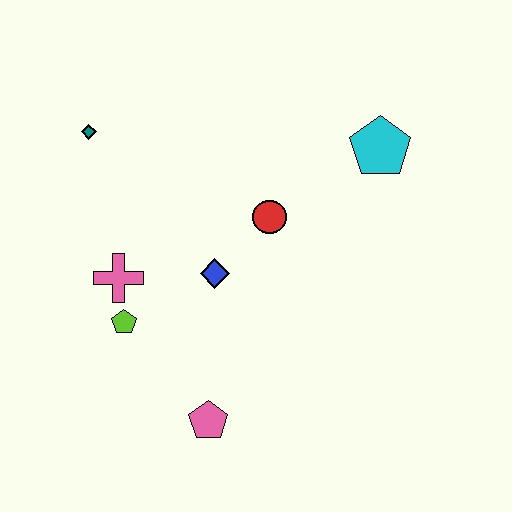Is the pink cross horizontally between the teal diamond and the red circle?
Yes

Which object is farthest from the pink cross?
The cyan pentagon is farthest from the pink cross.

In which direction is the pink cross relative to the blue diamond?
The pink cross is to the left of the blue diamond.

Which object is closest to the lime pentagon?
The pink cross is closest to the lime pentagon.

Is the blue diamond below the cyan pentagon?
Yes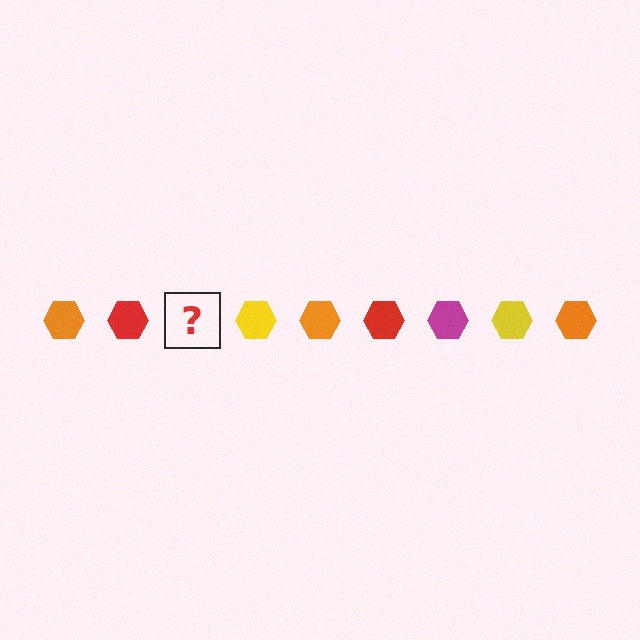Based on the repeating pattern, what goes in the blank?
The blank should be a magenta hexagon.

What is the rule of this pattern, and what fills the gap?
The rule is that the pattern cycles through orange, red, magenta, yellow hexagons. The gap should be filled with a magenta hexagon.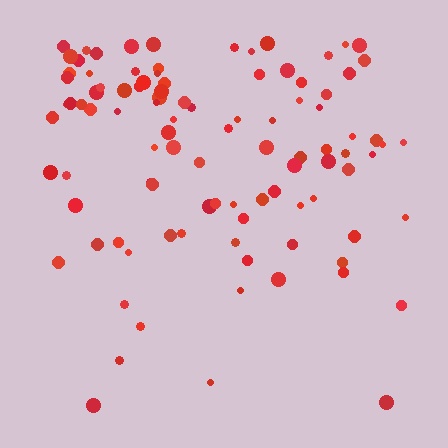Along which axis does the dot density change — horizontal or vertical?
Vertical.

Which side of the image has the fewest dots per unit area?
The bottom.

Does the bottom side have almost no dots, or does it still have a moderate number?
Still a moderate number, just noticeably fewer than the top.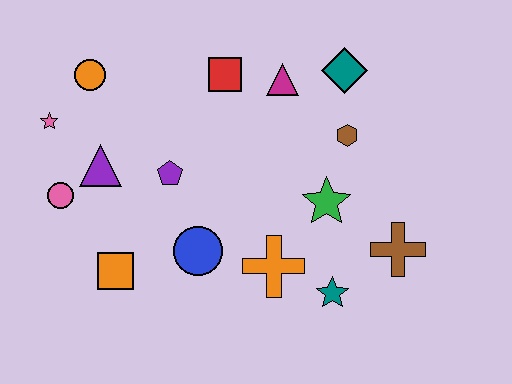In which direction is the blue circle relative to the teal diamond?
The blue circle is below the teal diamond.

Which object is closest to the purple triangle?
The pink circle is closest to the purple triangle.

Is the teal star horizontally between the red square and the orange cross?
No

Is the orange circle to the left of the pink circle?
No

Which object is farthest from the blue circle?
The teal diamond is farthest from the blue circle.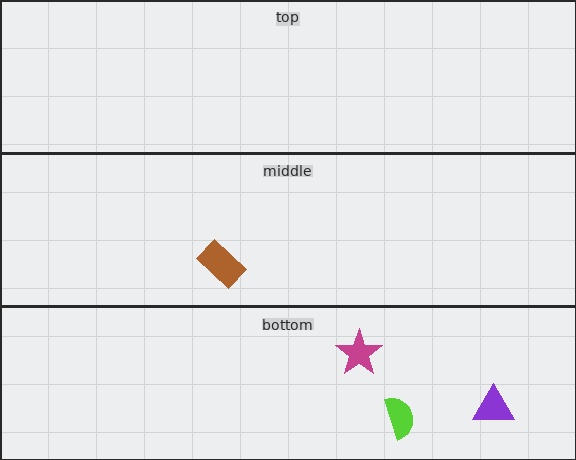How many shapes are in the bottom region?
3.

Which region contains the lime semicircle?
The bottom region.